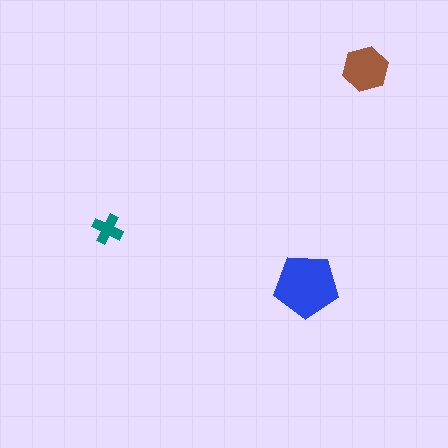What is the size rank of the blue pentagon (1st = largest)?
1st.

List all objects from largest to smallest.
The blue pentagon, the brown hexagon, the teal cross.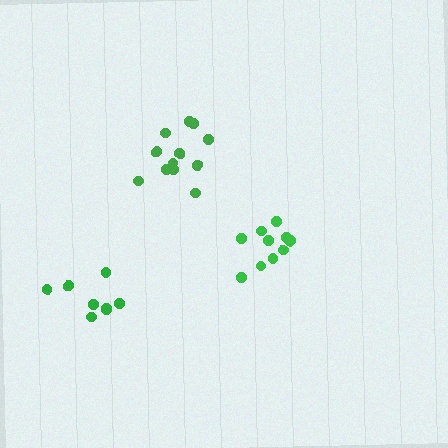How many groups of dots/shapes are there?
There are 3 groups.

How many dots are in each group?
Group 1: 12 dots, Group 2: 10 dots, Group 3: 8 dots (30 total).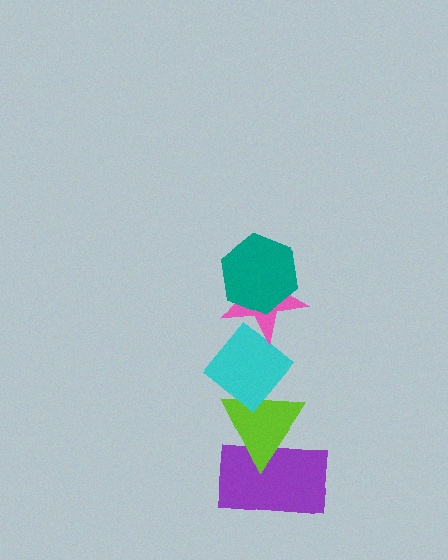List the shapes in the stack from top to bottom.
From top to bottom: the teal hexagon, the pink star, the cyan diamond, the lime triangle, the purple rectangle.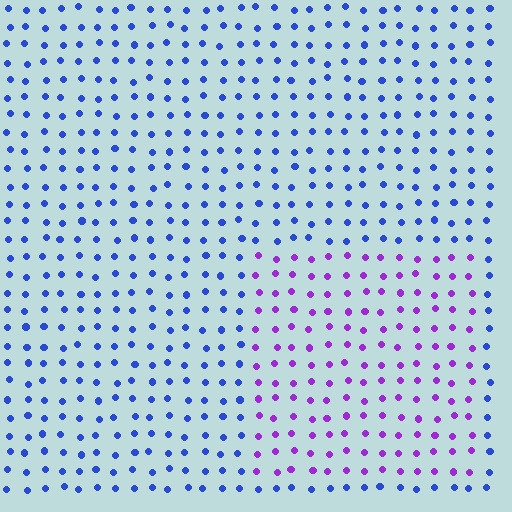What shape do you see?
I see a rectangle.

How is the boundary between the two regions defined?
The boundary is defined purely by a slight shift in hue (about 54 degrees). Spacing, size, and orientation are identical on both sides.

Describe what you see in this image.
The image is filled with small blue elements in a uniform arrangement. A rectangle-shaped region is visible where the elements are tinted to a slightly different hue, forming a subtle color boundary.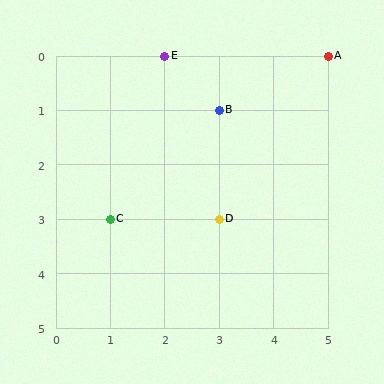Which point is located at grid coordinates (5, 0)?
Point A is at (5, 0).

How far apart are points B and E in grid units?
Points B and E are 1 column and 1 row apart (about 1.4 grid units diagonally).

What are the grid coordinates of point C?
Point C is at grid coordinates (1, 3).